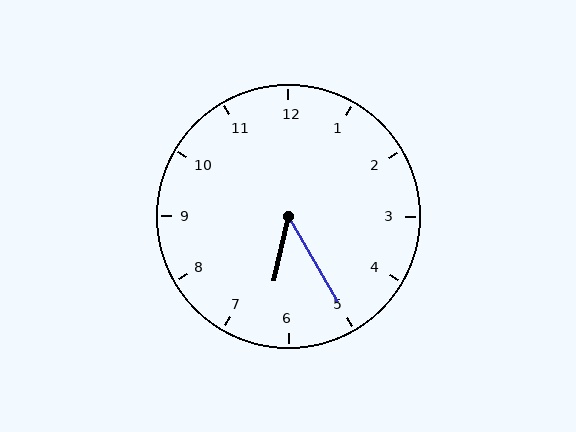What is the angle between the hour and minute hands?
Approximately 42 degrees.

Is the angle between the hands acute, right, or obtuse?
It is acute.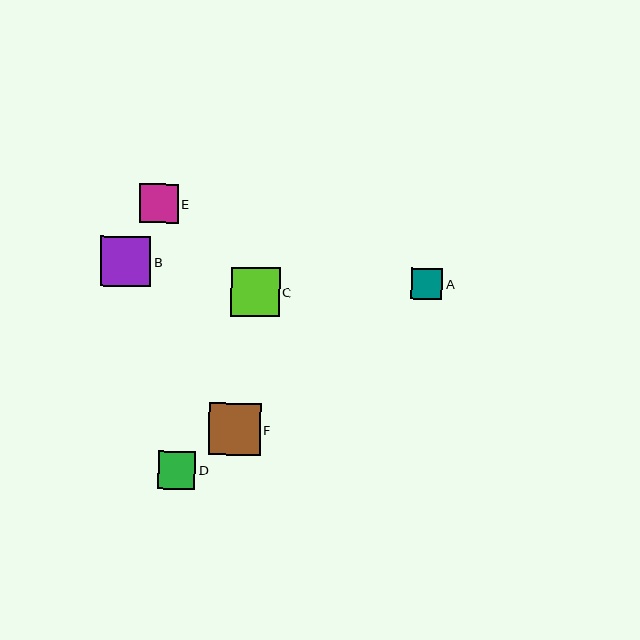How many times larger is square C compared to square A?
Square C is approximately 1.6 times the size of square A.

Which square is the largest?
Square F is the largest with a size of approximately 52 pixels.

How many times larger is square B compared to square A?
Square B is approximately 1.6 times the size of square A.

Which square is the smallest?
Square A is the smallest with a size of approximately 31 pixels.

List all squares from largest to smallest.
From largest to smallest: F, B, C, E, D, A.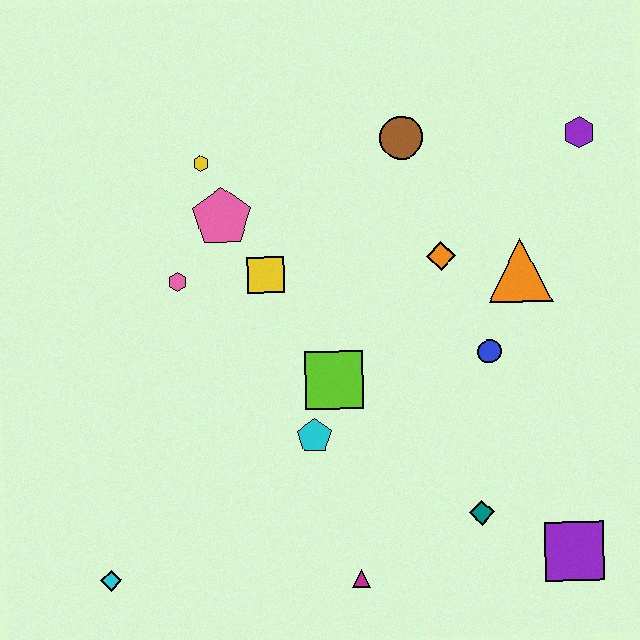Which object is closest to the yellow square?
The pink pentagon is closest to the yellow square.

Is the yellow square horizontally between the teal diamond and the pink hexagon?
Yes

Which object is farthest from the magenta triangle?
The purple hexagon is farthest from the magenta triangle.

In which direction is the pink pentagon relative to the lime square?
The pink pentagon is above the lime square.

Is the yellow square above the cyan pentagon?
Yes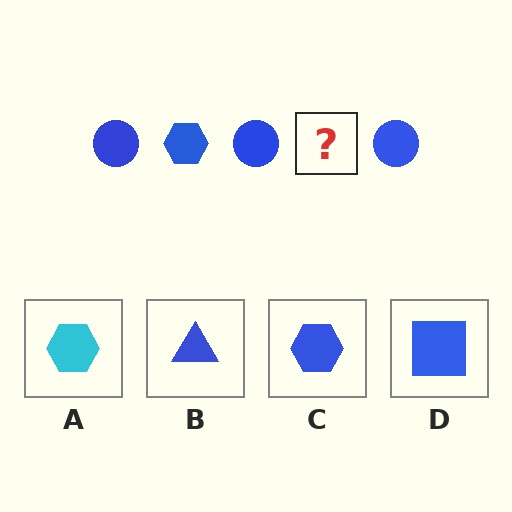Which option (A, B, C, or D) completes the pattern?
C.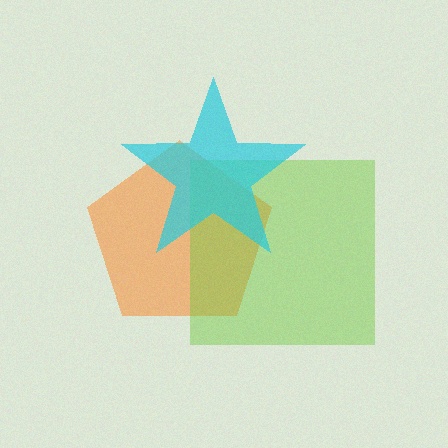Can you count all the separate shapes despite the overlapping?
Yes, there are 3 separate shapes.